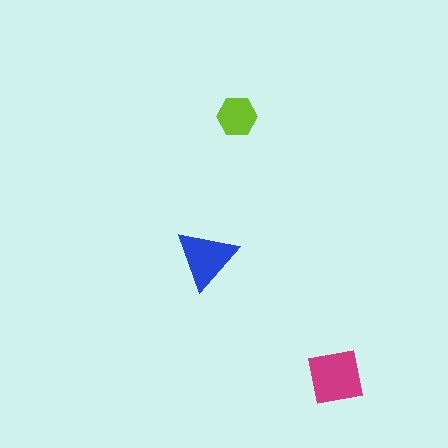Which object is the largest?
The magenta square.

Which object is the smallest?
The lime hexagon.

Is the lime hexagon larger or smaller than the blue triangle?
Smaller.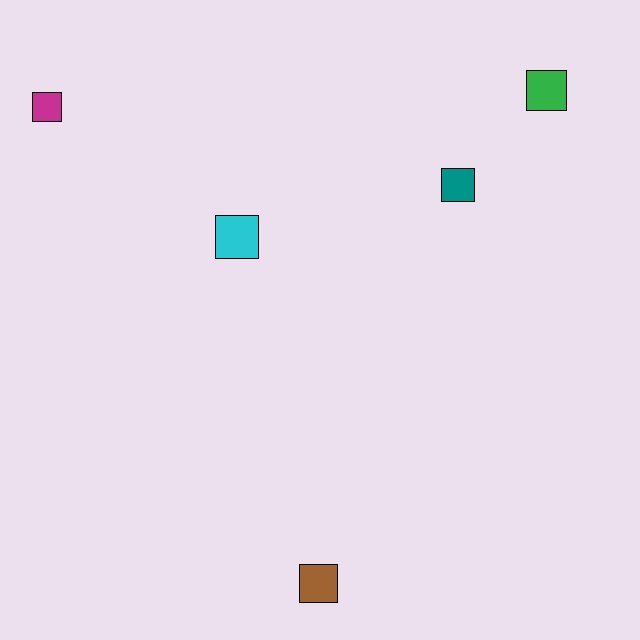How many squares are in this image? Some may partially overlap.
There are 5 squares.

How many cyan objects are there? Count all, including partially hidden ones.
There is 1 cyan object.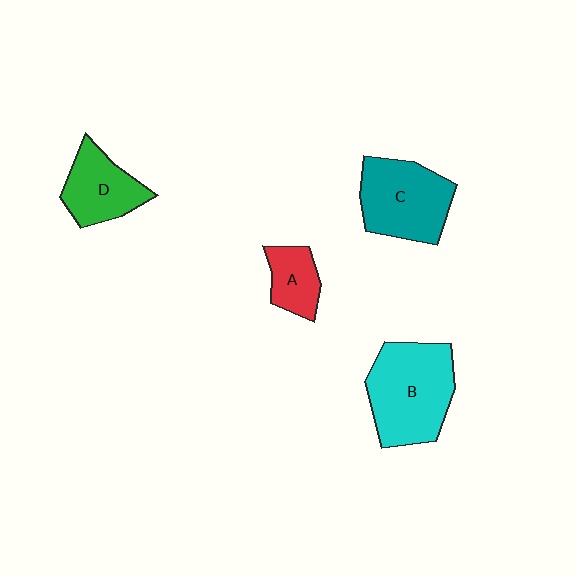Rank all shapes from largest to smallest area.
From largest to smallest: B (cyan), C (teal), D (green), A (red).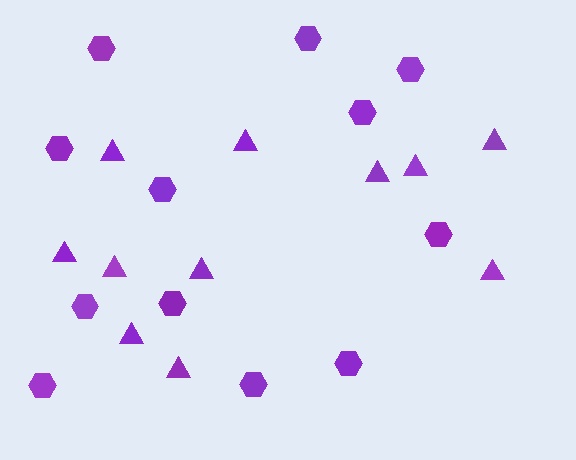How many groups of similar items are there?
There are 2 groups: one group of hexagons (12) and one group of triangles (11).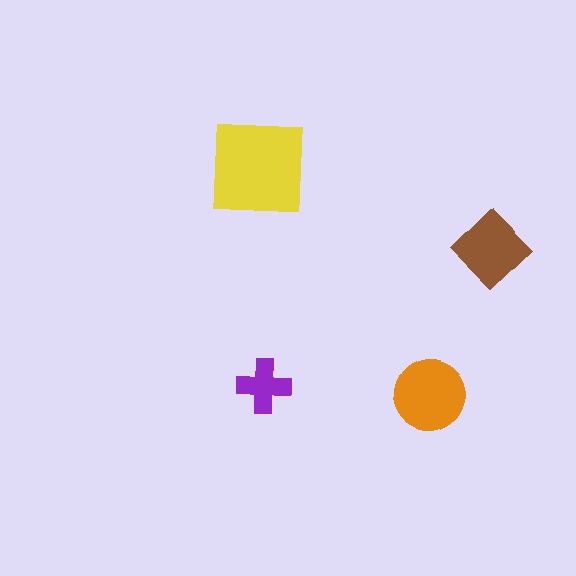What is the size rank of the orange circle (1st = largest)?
2nd.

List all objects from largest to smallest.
The yellow square, the orange circle, the brown diamond, the purple cross.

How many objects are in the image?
There are 4 objects in the image.